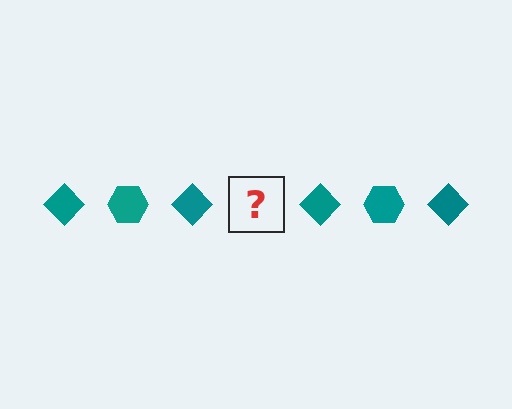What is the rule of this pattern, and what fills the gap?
The rule is that the pattern cycles through diamond, hexagon shapes in teal. The gap should be filled with a teal hexagon.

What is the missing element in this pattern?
The missing element is a teal hexagon.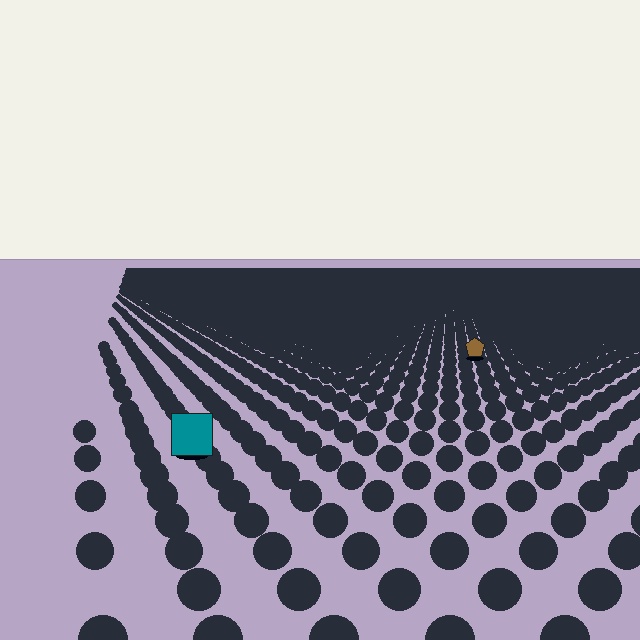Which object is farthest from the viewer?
The brown pentagon is farthest from the viewer. It appears smaller and the ground texture around it is denser.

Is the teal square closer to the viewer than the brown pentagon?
Yes. The teal square is closer — you can tell from the texture gradient: the ground texture is coarser near it.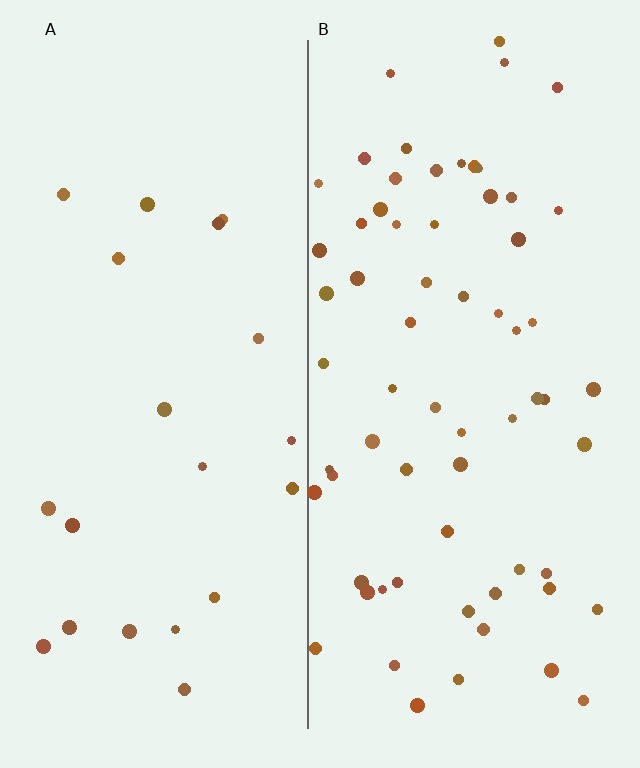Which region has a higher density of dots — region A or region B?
B (the right).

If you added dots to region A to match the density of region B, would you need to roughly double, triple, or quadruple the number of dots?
Approximately triple.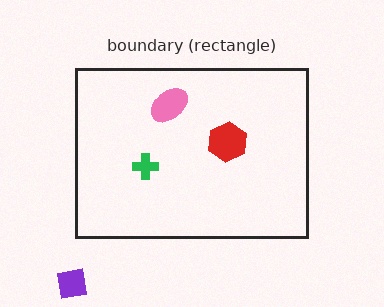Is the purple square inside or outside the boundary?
Outside.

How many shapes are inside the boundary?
3 inside, 1 outside.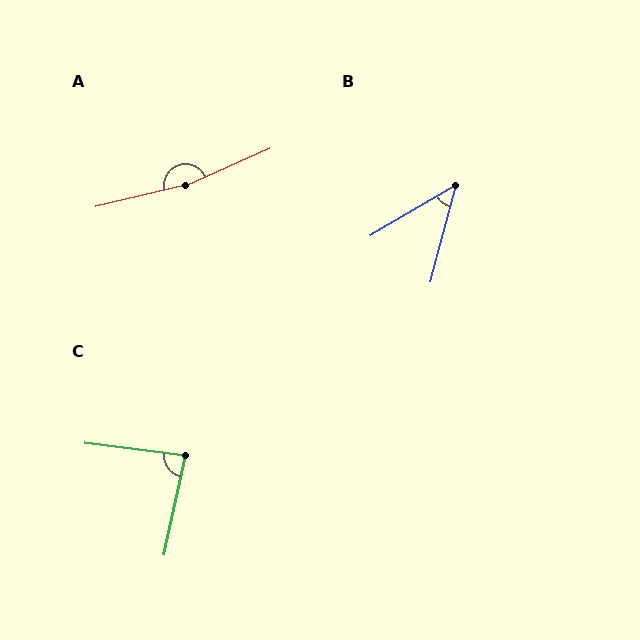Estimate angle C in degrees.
Approximately 84 degrees.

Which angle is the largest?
A, at approximately 170 degrees.